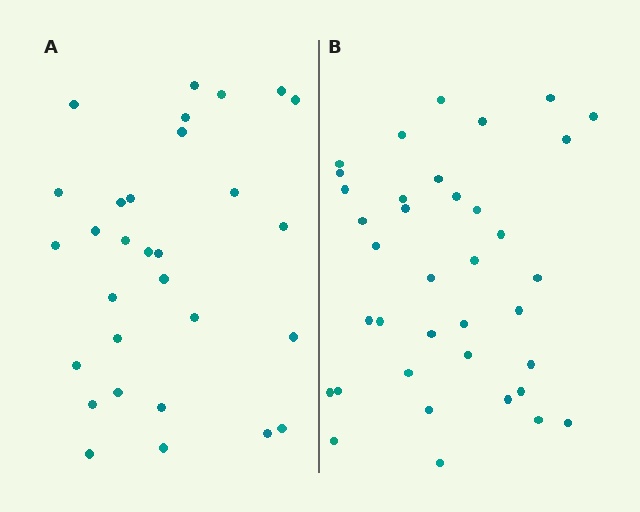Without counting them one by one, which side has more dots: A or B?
Region B (the right region) has more dots.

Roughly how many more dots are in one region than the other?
Region B has roughly 8 or so more dots than region A.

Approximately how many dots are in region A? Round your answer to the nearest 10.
About 30 dots.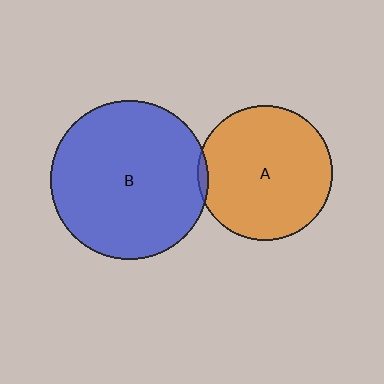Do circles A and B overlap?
Yes.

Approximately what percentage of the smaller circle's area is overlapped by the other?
Approximately 5%.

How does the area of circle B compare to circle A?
Approximately 1.4 times.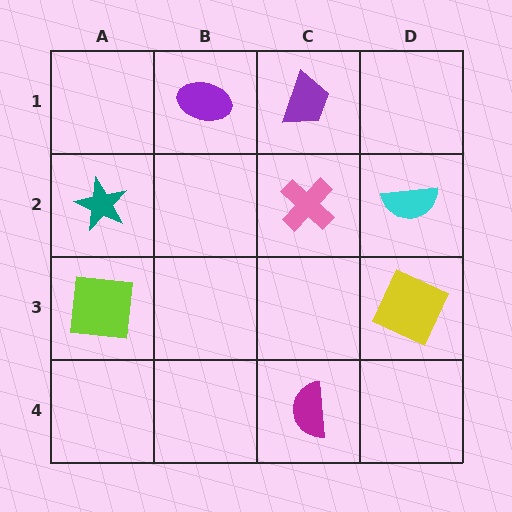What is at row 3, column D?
A yellow square.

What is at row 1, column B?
A purple ellipse.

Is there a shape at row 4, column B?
No, that cell is empty.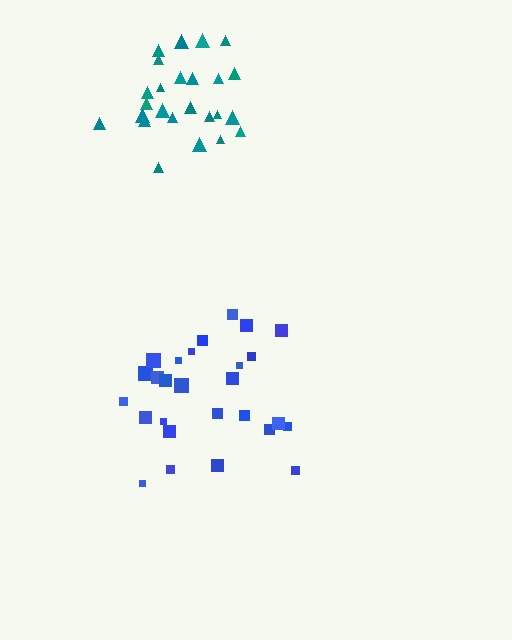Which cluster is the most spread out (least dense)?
Teal.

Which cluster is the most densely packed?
Blue.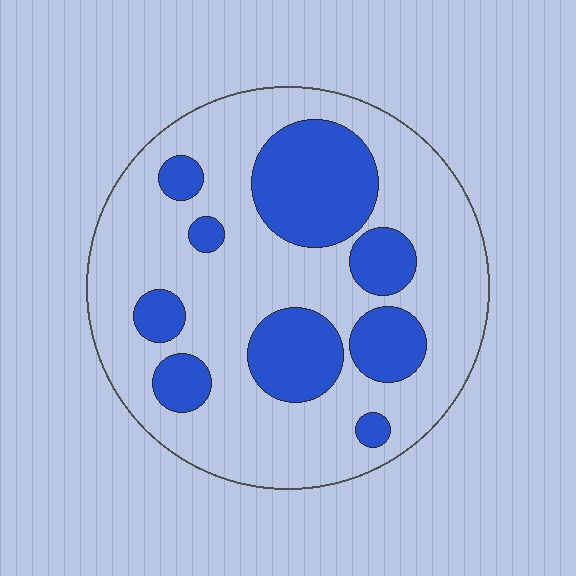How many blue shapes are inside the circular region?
9.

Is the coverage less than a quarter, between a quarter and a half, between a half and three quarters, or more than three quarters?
Between a quarter and a half.